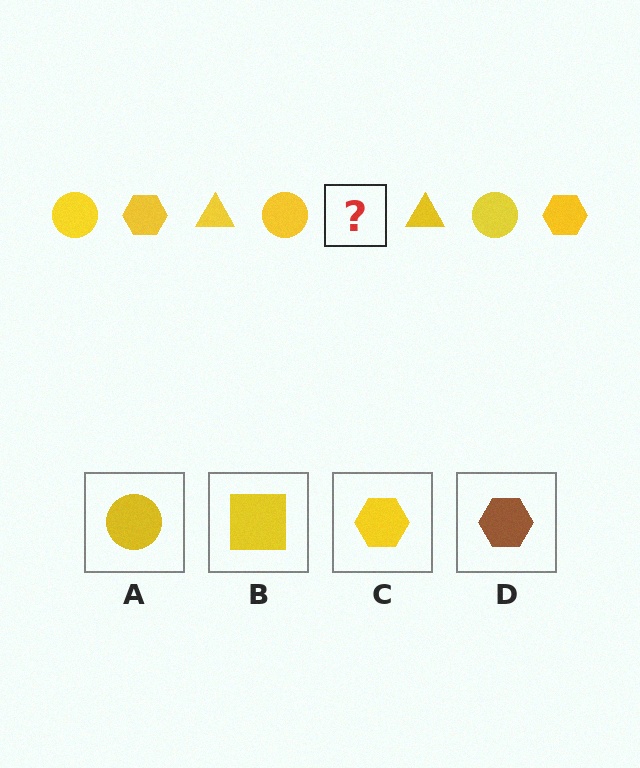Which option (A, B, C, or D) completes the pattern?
C.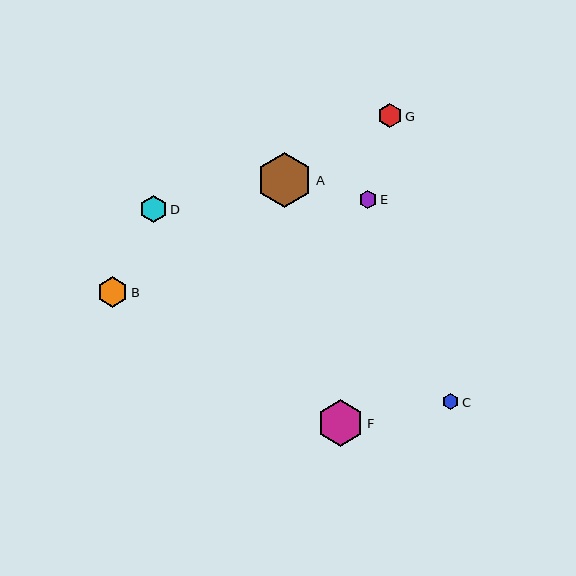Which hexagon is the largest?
Hexagon A is the largest with a size of approximately 55 pixels.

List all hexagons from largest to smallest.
From largest to smallest: A, F, B, D, G, E, C.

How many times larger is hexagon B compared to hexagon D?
Hexagon B is approximately 1.1 times the size of hexagon D.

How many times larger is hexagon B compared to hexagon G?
Hexagon B is approximately 1.2 times the size of hexagon G.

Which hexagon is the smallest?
Hexagon C is the smallest with a size of approximately 16 pixels.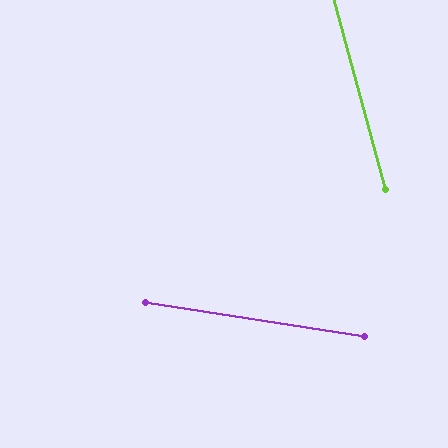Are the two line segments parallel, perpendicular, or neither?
Neither parallel nor perpendicular — they differ by about 66°.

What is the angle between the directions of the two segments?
Approximately 66 degrees.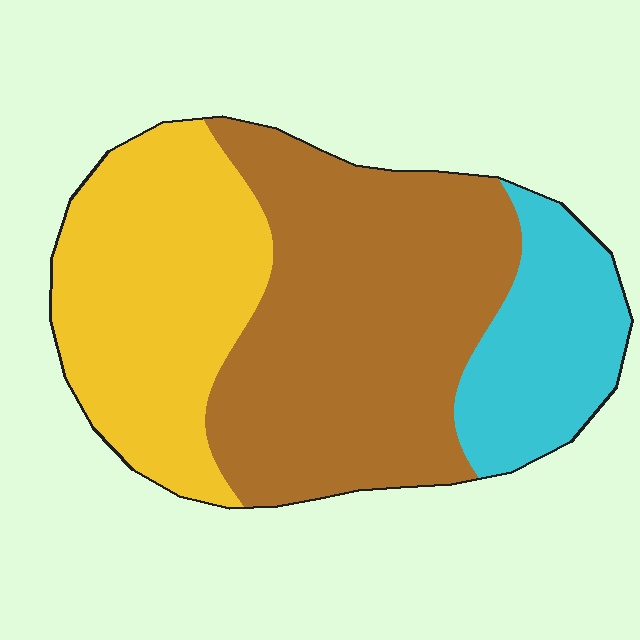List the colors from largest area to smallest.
From largest to smallest: brown, yellow, cyan.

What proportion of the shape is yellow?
Yellow covers 33% of the shape.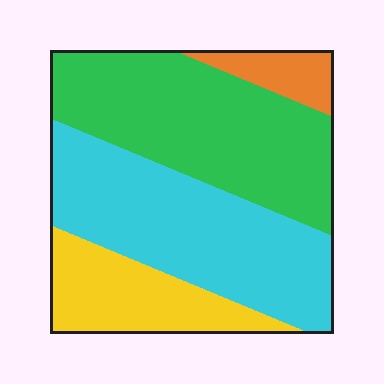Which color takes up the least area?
Orange, at roughly 5%.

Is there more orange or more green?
Green.